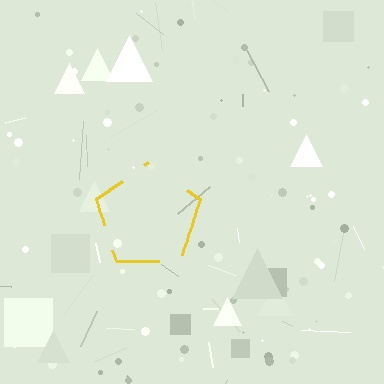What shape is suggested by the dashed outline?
The dashed outline suggests a pentagon.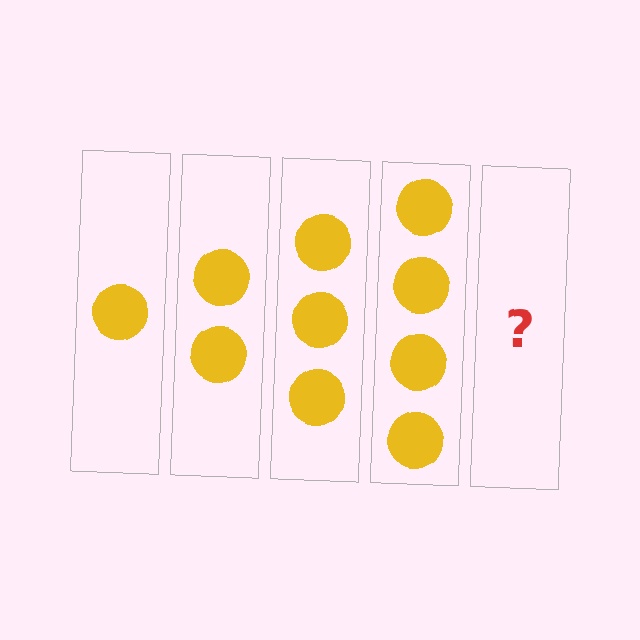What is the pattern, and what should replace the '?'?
The pattern is that each step adds one more circle. The '?' should be 5 circles.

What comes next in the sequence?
The next element should be 5 circles.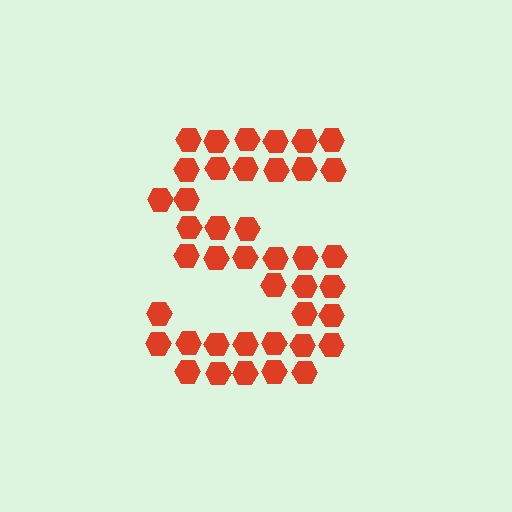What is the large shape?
The large shape is the letter S.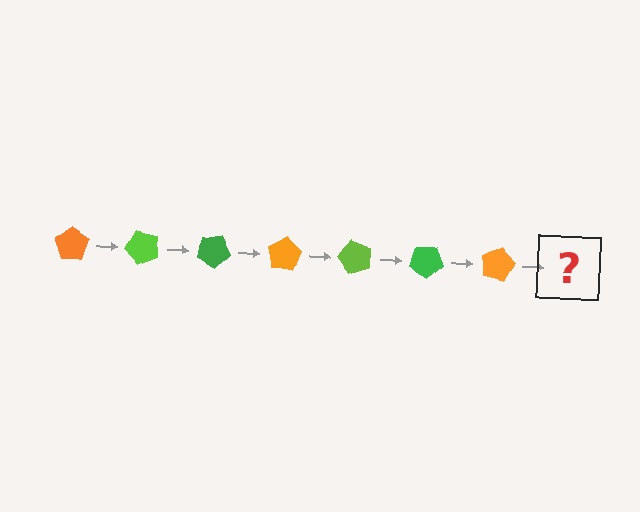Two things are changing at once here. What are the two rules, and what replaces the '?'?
The two rules are that it rotates 50 degrees each step and the color cycles through orange, lime, and green. The '?' should be a lime pentagon, rotated 350 degrees from the start.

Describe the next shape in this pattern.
It should be a lime pentagon, rotated 350 degrees from the start.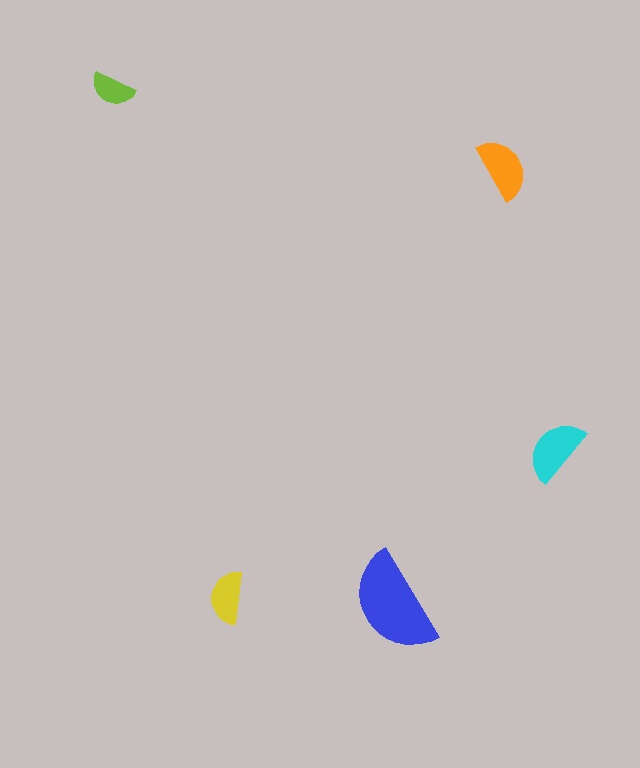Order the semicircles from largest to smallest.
the blue one, the cyan one, the orange one, the yellow one, the lime one.